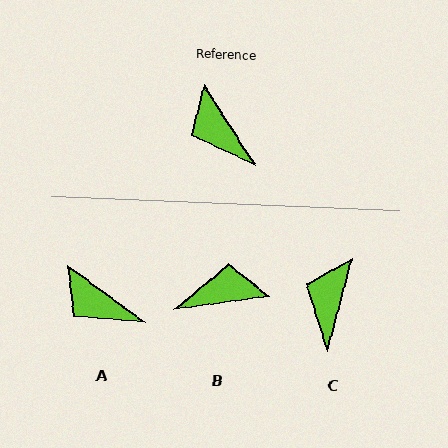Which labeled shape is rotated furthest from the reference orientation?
B, about 114 degrees away.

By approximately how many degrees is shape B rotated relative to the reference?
Approximately 114 degrees clockwise.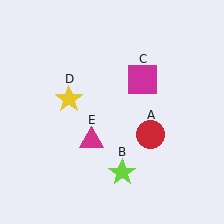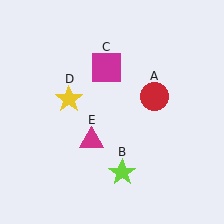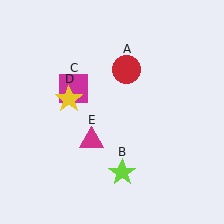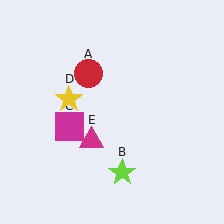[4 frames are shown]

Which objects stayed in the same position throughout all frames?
Lime star (object B) and yellow star (object D) and magenta triangle (object E) remained stationary.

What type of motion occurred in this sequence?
The red circle (object A), magenta square (object C) rotated counterclockwise around the center of the scene.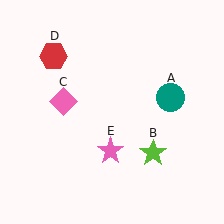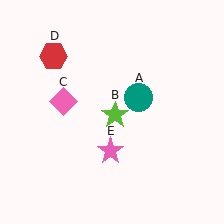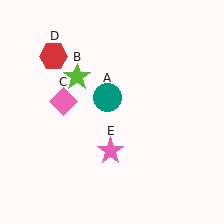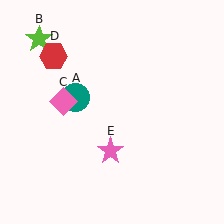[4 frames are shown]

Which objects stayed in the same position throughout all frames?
Pink diamond (object C) and red hexagon (object D) and pink star (object E) remained stationary.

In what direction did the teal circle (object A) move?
The teal circle (object A) moved left.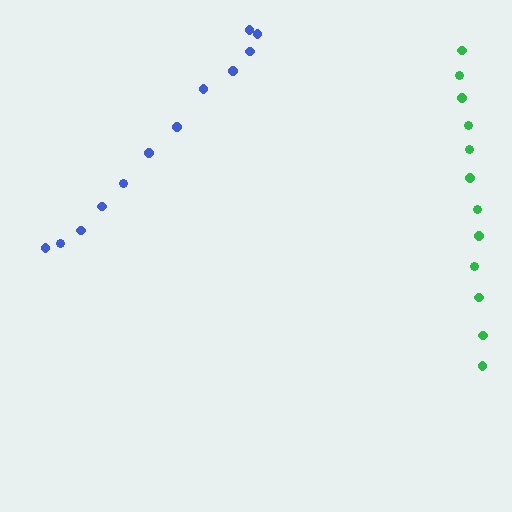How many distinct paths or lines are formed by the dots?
There are 2 distinct paths.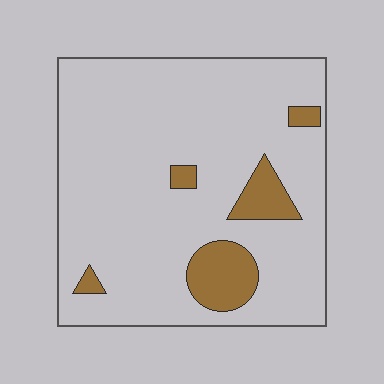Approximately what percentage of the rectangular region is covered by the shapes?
Approximately 10%.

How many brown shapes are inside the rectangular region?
5.